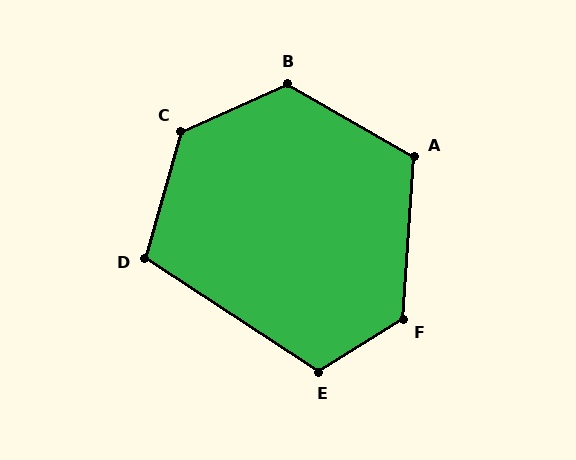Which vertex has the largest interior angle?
C, at approximately 129 degrees.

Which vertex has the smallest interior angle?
D, at approximately 108 degrees.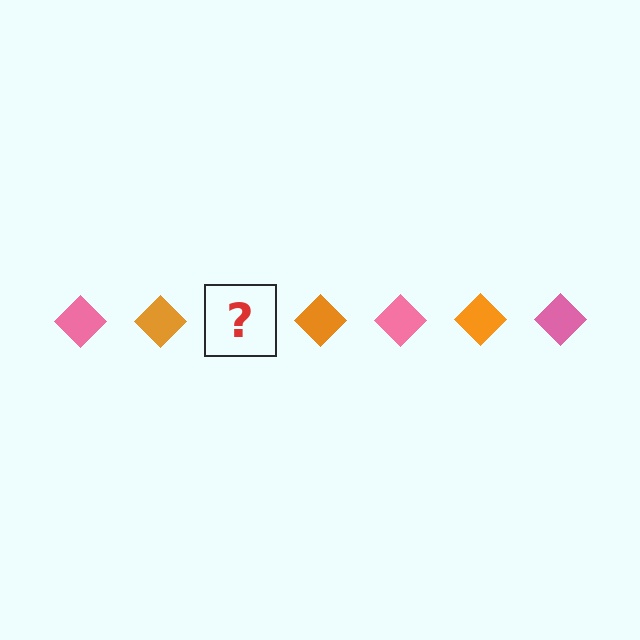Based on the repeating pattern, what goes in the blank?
The blank should be a pink diamond.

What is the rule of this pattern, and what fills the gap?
The rule is that the pattern cycles through pink, orange diamonds. The gap should be filled with a pink diamond.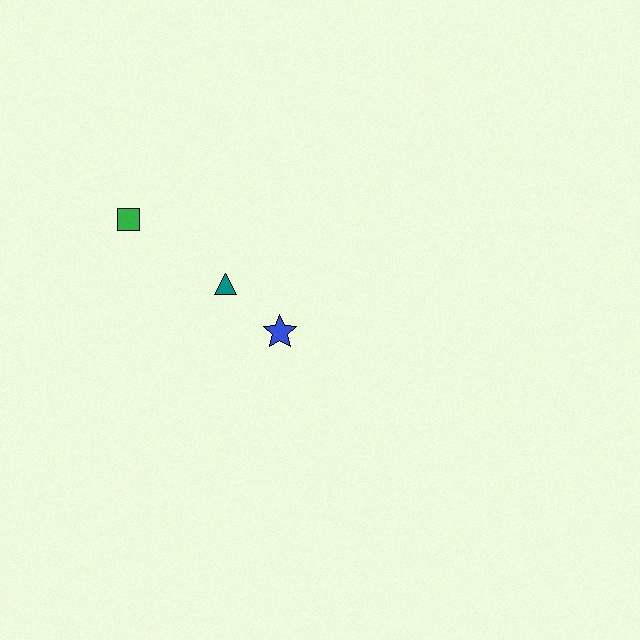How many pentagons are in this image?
There are no pentagons.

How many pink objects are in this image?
There are no pink objects.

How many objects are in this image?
There are 3 objects.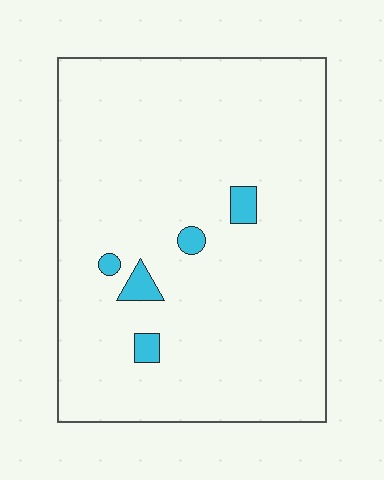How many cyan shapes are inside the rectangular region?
5.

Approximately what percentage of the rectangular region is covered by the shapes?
Approximately 5%.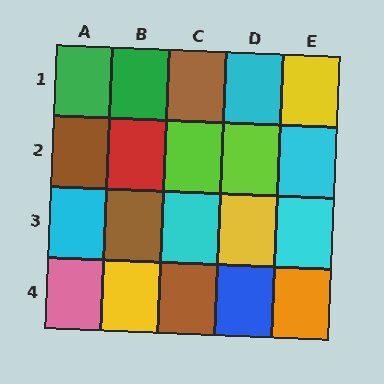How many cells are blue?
1 cell is blue.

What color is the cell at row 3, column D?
Yellow.